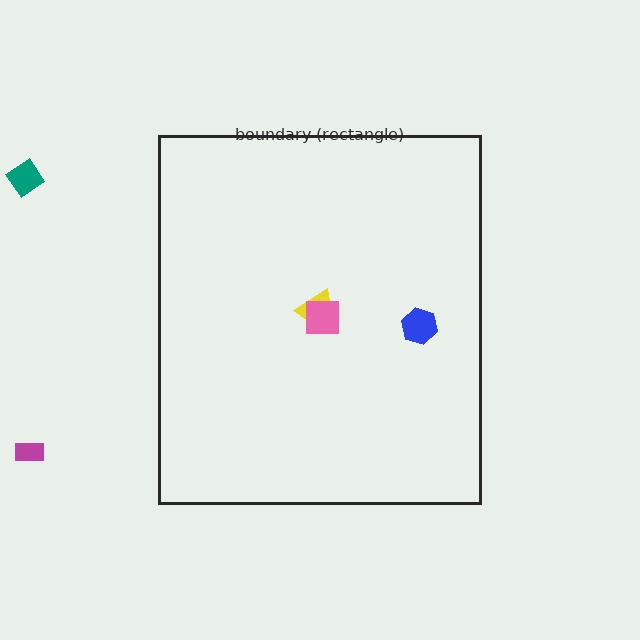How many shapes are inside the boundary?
3 inside, 2 outside.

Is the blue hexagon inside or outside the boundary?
Inside.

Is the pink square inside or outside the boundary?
Inside.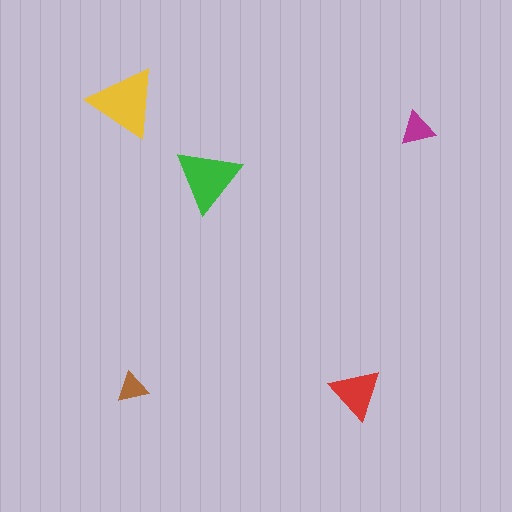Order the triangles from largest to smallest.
the yellow one, the green one, the red one, the magenta one, the brown one.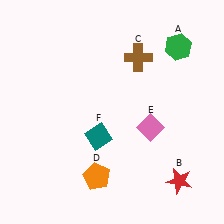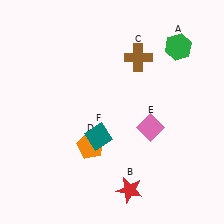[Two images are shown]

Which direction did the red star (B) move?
The red star (B) moved left.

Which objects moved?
The objects that moved are: the red star (B), the orange pentagon (D).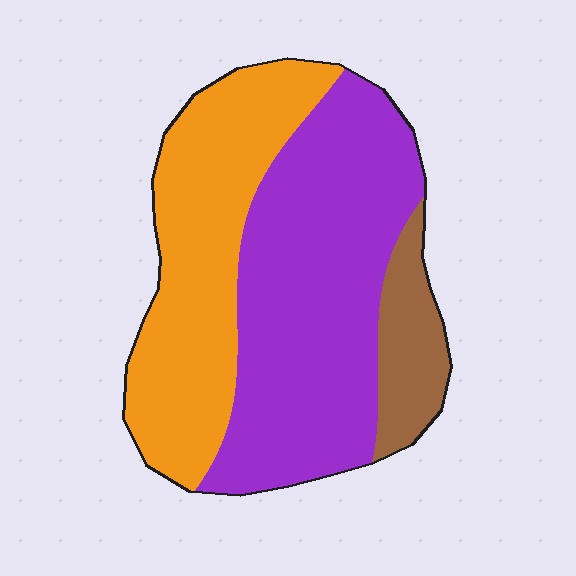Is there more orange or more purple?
Purple.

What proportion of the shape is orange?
Orange covers roughly 40% of the shape.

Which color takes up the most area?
Purple, at roughly 50%.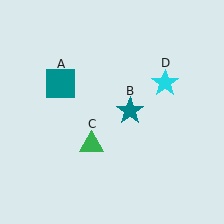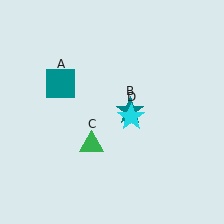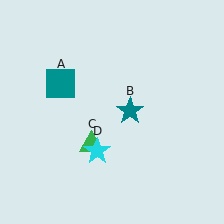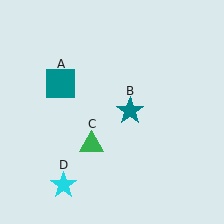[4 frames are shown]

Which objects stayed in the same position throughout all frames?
Teal square (object A) and teal star (object B) and green triangle (object C) remained stationary.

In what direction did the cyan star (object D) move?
The cyan star (object D) moved down and to the left.